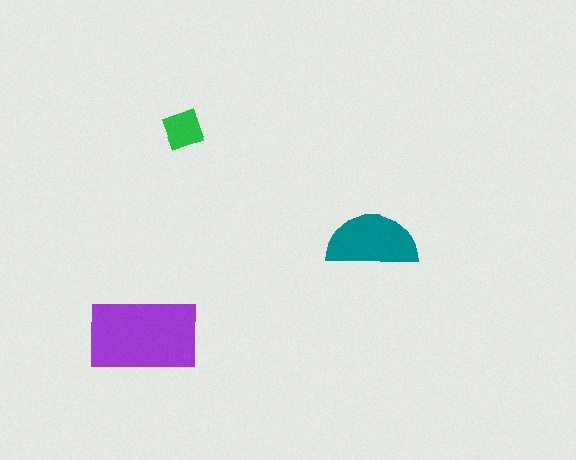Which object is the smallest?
The green square.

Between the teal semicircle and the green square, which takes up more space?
The teal semicircle.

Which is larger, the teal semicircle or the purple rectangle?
The purple rectangle.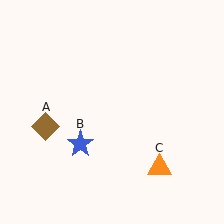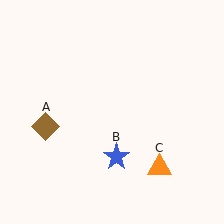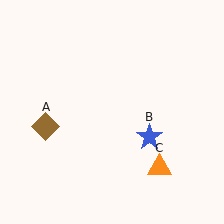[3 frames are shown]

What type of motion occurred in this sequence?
The blue star (object B) rotated counterclockwise around the center of the scene.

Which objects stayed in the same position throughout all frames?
Brown diamond (object A) and orange triangle (object C) remained stationary.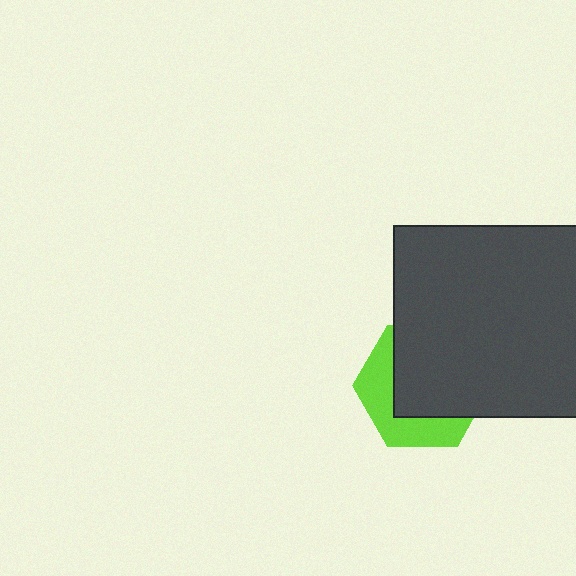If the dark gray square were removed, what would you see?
You would see the complete lime hexagon.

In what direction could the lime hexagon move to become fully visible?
The lime hexagon could move toward the lower-left. That would shift it out from behind the dark gray square entirely.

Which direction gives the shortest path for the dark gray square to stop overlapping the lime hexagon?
Moving toward the upper-right gives the shortest separation.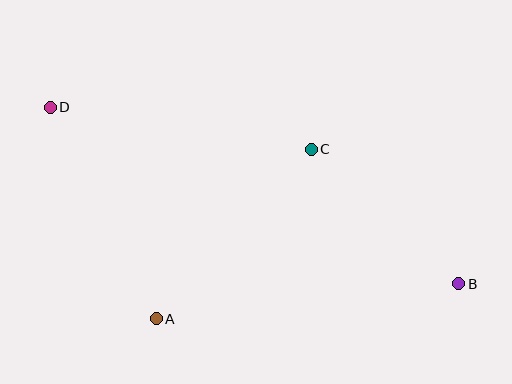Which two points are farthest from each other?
Points B and D are farthest from each other.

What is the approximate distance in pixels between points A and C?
The distance between A and C is approximately 230 pixels.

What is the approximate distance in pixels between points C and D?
The distance between C and D is approximately 265 pixels.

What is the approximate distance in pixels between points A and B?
The distance between A and B is approximately 304 pixels.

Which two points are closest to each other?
Points B and C are closest to each other.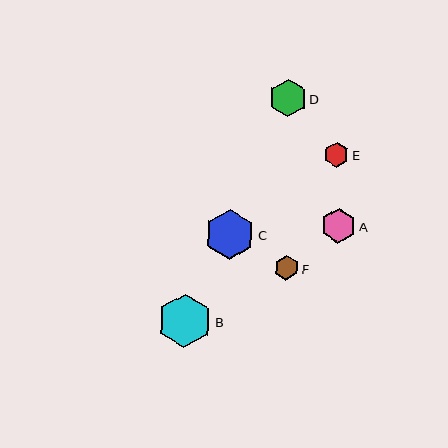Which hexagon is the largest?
Hexagon B is the largest with a size of approximately 54 pixels.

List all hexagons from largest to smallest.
From largest to smallest: B, C, D, A, E, F.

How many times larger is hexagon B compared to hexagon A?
Hexagon B is approximately 1.5 times the size of hexagon A.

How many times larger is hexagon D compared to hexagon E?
Hexagon D is approximately 1.5 times the size of hexagon E.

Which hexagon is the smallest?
Hexagon F is the smallest with a size of approximately 25 pixels.